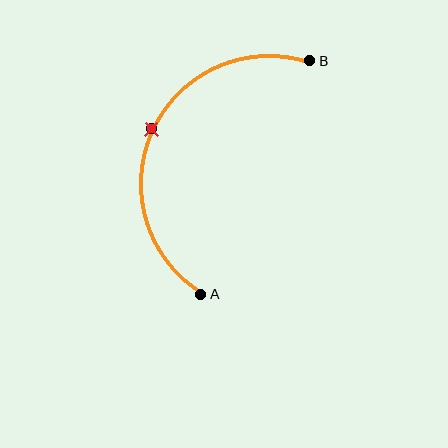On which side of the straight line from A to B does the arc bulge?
The arc bulges to the left of the straight line connecting A and B.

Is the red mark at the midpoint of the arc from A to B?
Yes. The red mark lies on the arc at equal arc-length from both A and B — it is the arc midpoint.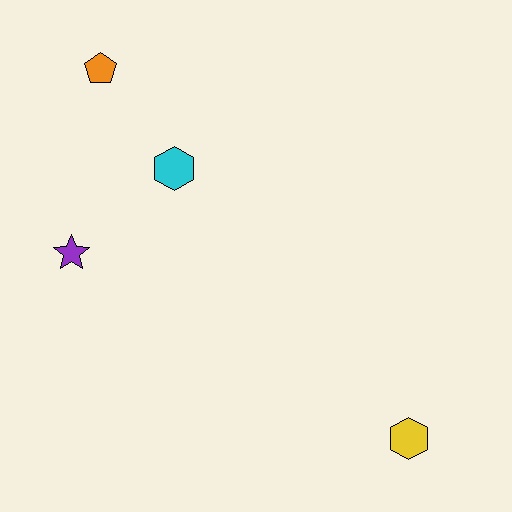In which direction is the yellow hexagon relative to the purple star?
The yellow hexagon is to the right of the purple star.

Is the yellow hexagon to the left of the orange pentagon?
No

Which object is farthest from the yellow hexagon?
The orange pentagon is farthest from the yellow hexagon.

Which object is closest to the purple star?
The cyan hexagon is closest to the purple star.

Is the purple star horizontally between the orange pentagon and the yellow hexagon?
No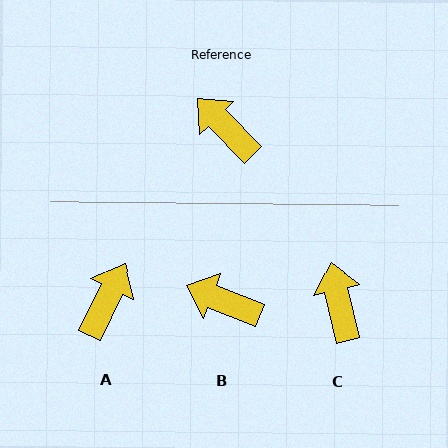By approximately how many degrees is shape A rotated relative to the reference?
Approximately 70 degrees clockwise.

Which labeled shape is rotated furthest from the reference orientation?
A, about 70 degrees away.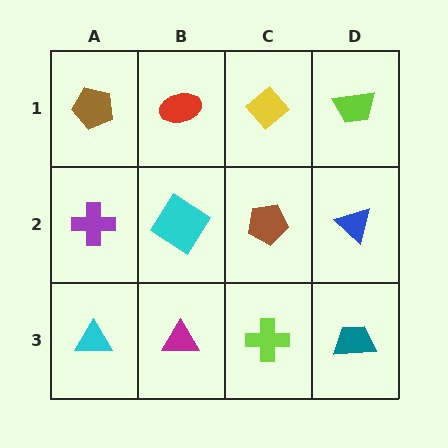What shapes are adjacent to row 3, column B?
A cyan diamond (row 2, column B), a cyan triangle (row 3, column A), a lime cross (row 3, column C).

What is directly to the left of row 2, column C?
A cyan diamond.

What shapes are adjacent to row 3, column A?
A purple cross (row 2, column A), a magenta triangle (row 3, column B).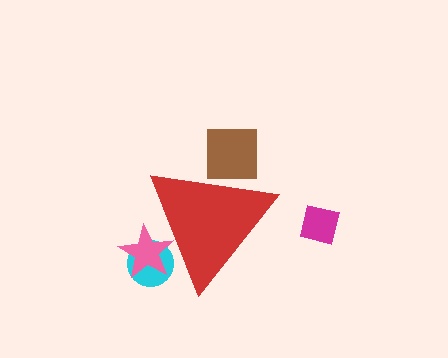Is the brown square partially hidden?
Yes, the brown square is partially hidden behind the red triangle.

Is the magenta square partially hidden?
No, the magenta square is fully visible.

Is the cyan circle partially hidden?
Yes, the cyan circle is partially hidden behind the red triangle.